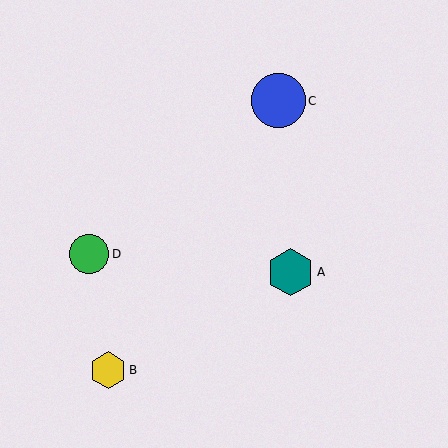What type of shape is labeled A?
Shape A is a teal hexagon.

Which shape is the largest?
The blue circle (labeled C) is the largest.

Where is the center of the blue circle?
The center of the blue circle is at (278, 101).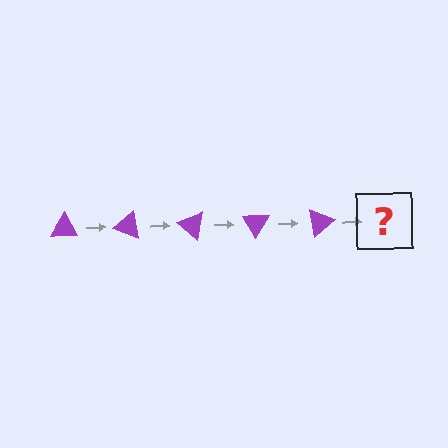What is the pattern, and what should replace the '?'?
The pattern is that the triangle rotates 20 degrees each step. The '?' should be a purple triangle rotated 100 degrees.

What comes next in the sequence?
The next element should be a purple triangle rotated 100 degrees.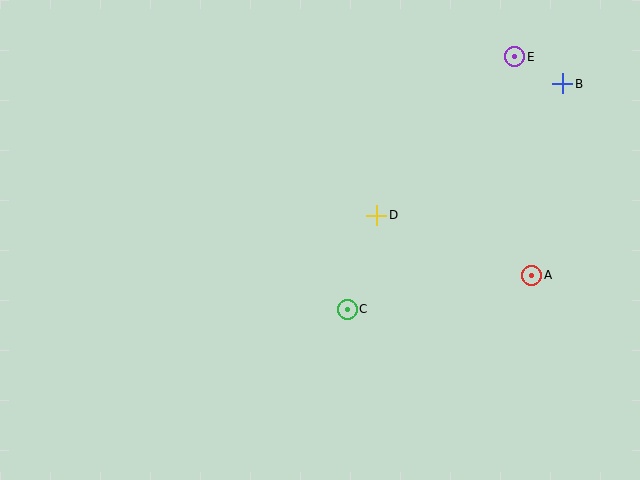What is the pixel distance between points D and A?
The distance between D and A is 166 pixels.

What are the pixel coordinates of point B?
Point B is at (563, 84).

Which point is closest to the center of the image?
Point D at (377, 215) is closest to the center.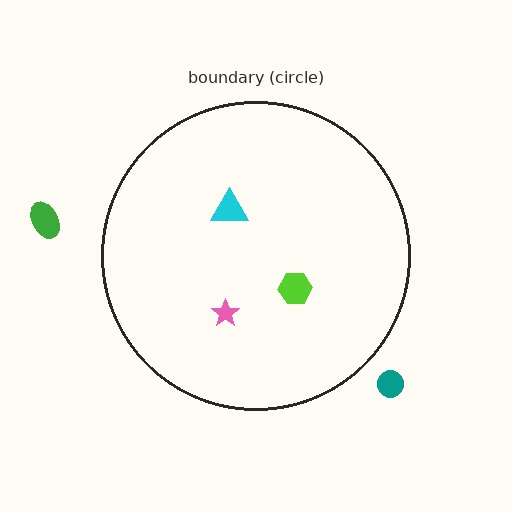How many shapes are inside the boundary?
3 inside, 2 outside.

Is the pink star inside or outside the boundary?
Inside.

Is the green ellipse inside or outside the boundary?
Outside.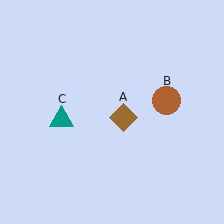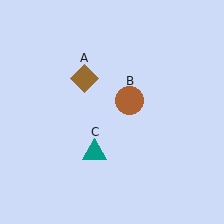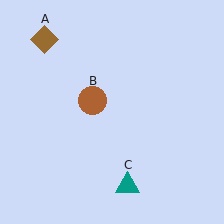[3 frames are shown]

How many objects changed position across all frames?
3 objects changed position: brown diamond (object A), brown circle (object B), teal triangle (object C).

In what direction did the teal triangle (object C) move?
The teal triangle (object C) moved down and to the right.